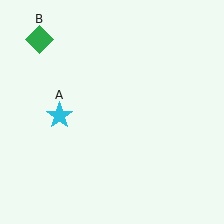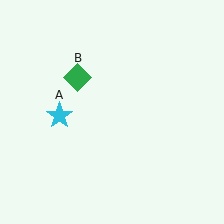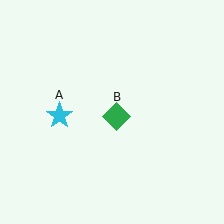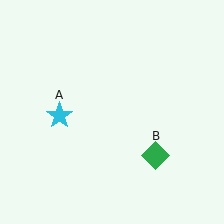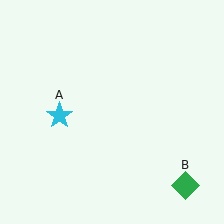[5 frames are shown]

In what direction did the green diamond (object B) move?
The green diamond (object B) moved down and to the right.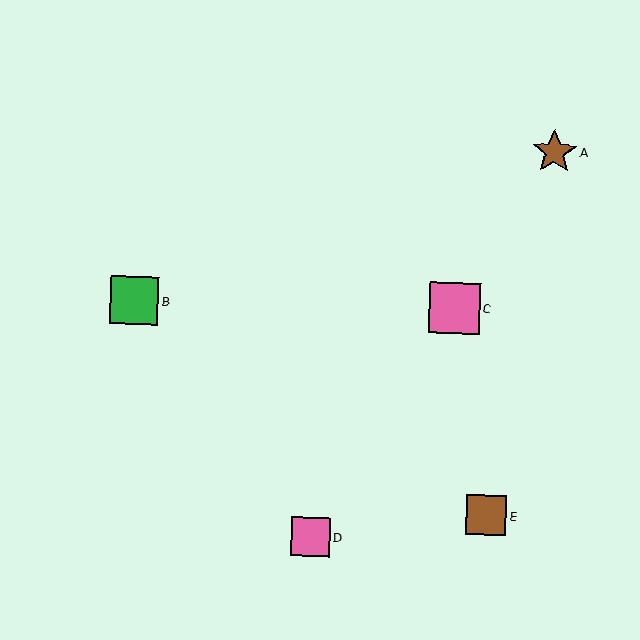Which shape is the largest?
The pink square (labeled C) is the largest.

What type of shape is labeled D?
Shape D is a pink square.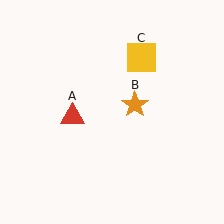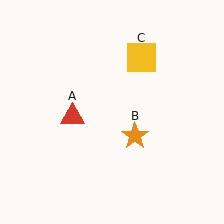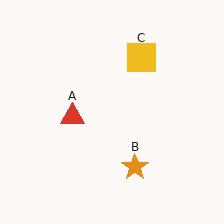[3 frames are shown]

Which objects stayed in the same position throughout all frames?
Red triangle (object A) and yellow square (object C) remained stationary.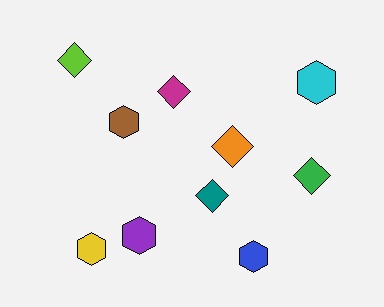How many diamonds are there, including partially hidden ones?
There are 5 diamonds.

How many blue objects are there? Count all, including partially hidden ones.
There is 1 blue object.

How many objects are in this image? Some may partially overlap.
There are 10 objects.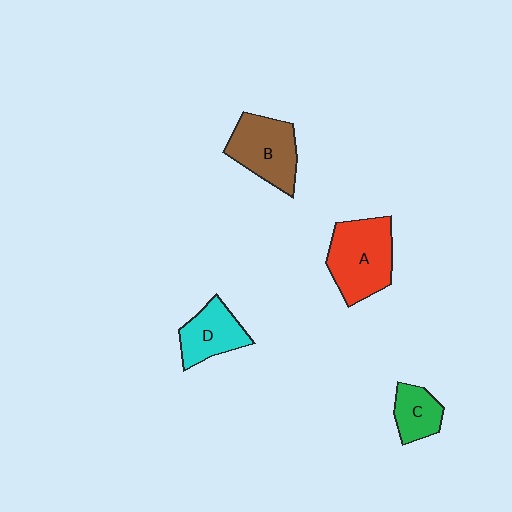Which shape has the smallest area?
Shape C (green).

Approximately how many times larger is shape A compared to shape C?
Approximately 2.1 times.